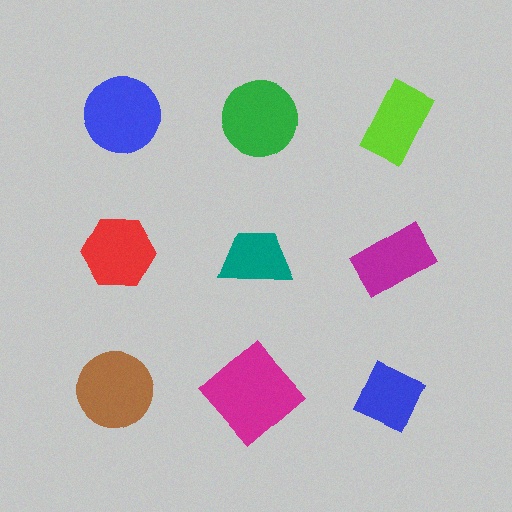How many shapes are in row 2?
3 shapes.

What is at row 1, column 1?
A blue circle.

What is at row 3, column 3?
A blue diamond.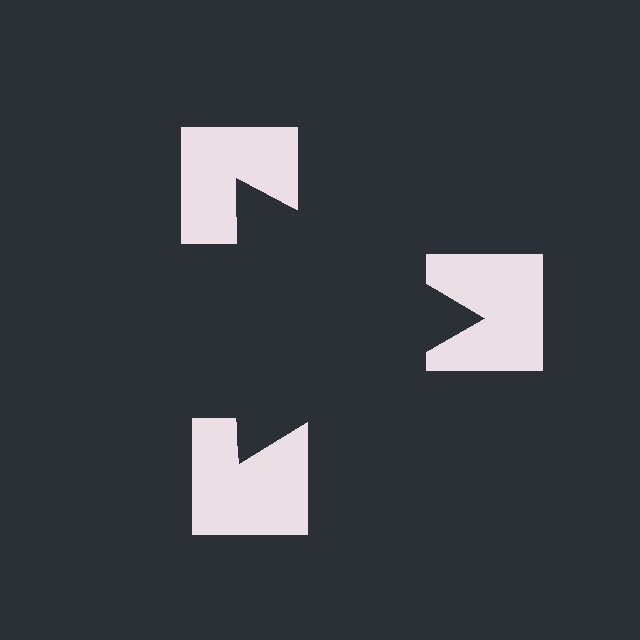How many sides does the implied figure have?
3 sides.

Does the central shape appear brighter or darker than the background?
It typically appears slightly darker than the background, even though no actual brightness change is drawn.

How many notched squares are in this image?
There are 3 — one at each vertex of the illusory triangle.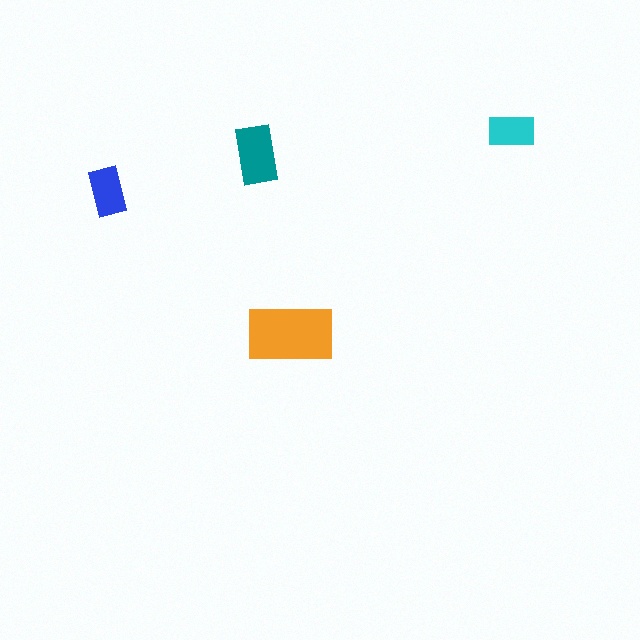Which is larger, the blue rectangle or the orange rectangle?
The orange one.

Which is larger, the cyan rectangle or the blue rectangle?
The blue one.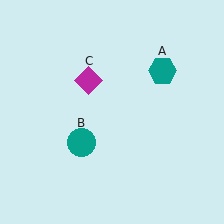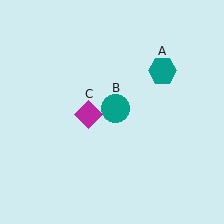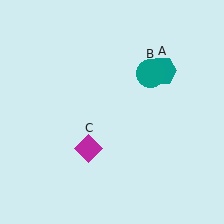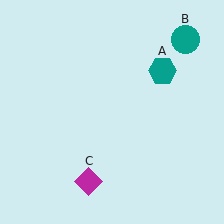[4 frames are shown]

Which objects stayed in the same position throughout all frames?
Teal hexagon (object A) remained stationary.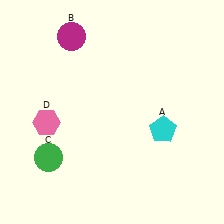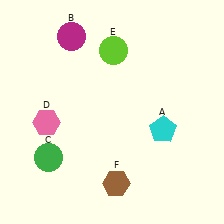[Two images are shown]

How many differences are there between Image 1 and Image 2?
There are 2 differences between the two images.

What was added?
A lime circle (E), a brown hexagon (F) were added in Image 2.